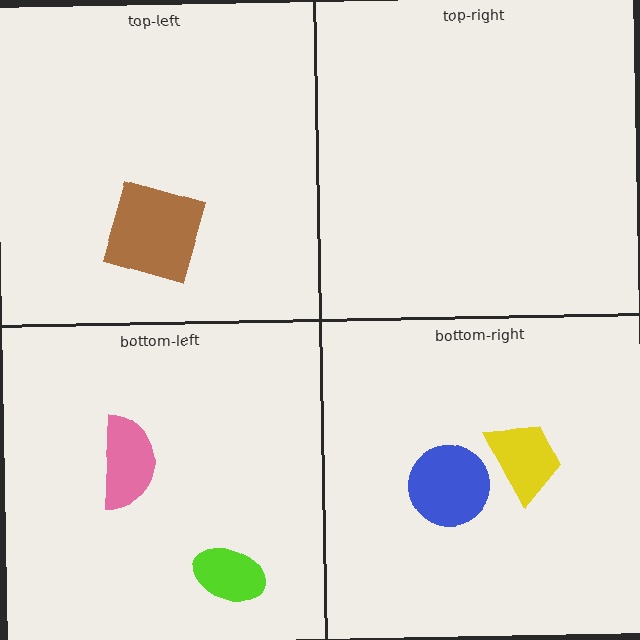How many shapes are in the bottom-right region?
2.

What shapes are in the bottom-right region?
The blue circle, the yellow trapezoid.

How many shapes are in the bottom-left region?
2.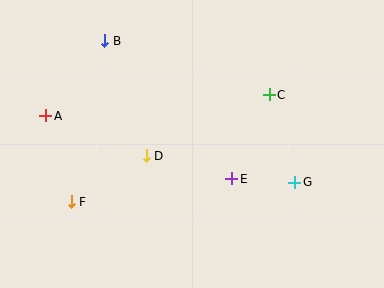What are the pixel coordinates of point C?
Point C is at (269, 95).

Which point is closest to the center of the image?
Point D at (146, 156) is closest to the center.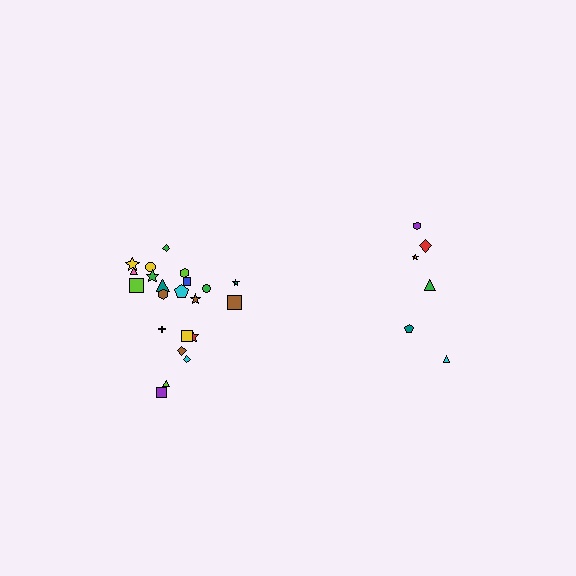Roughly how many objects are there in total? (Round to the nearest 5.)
Roughly 30 objects in total.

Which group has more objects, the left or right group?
The left group.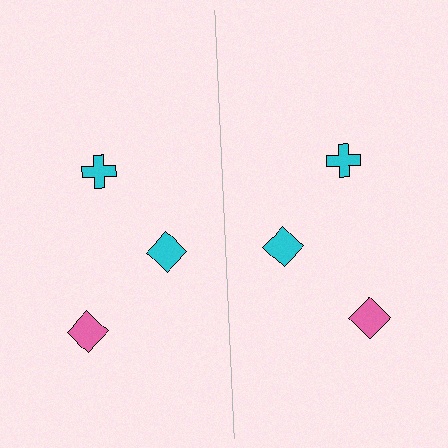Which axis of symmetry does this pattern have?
The pattern has a vertical axis of symmetry running through the center of the image.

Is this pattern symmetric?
Yes, this pattern has bilateral (reflection) symmetry.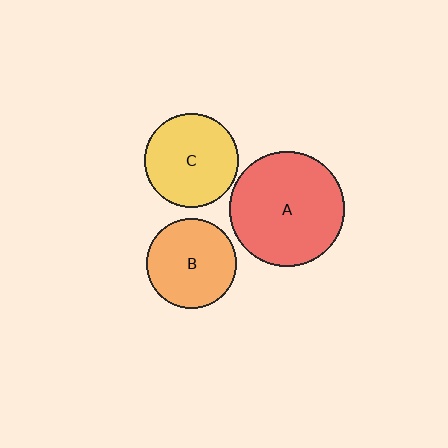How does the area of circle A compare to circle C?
Approximately 1.5 times.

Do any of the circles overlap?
No, none of the circles overlap.